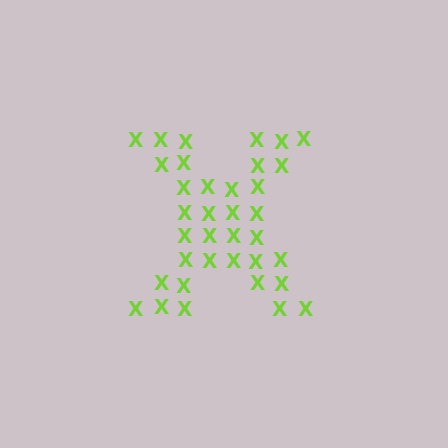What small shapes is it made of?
It is made of small letter X's.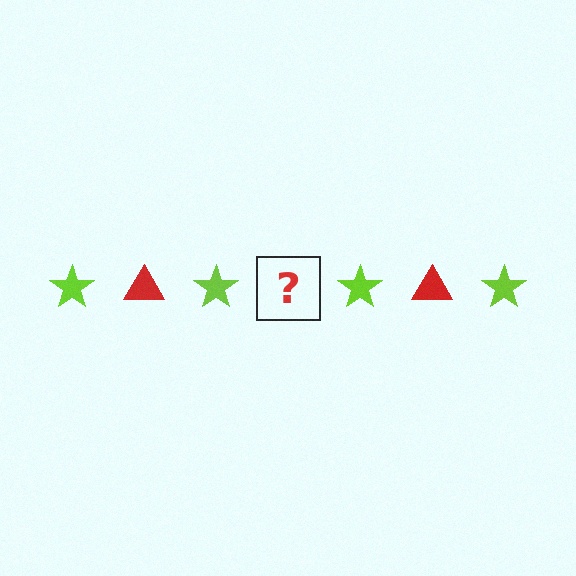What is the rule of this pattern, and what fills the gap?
The rule is that the pattern alternates between lime star and red triangle. The gap should be filled with a red triangle.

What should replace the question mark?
The question mark should be replaced with a red triangle.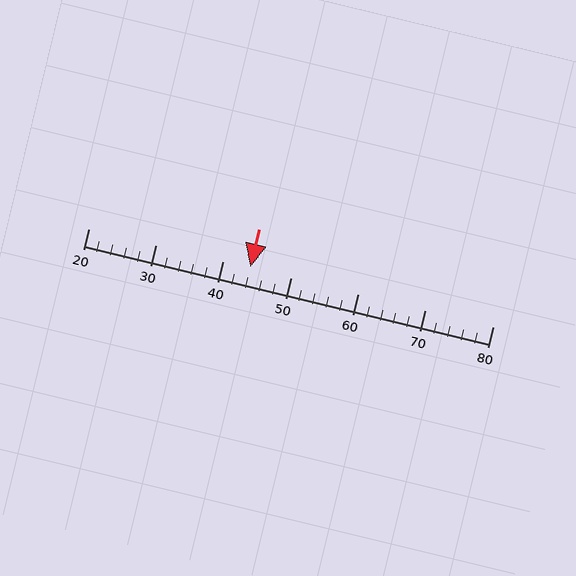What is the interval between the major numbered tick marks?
The major tick marks are spaced 10 units apart.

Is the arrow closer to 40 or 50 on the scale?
The arrow is closer to 40.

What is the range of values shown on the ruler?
The ruler shows values from 20 to 80.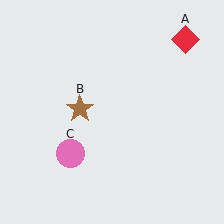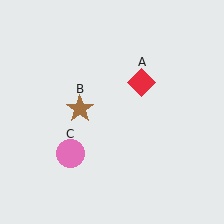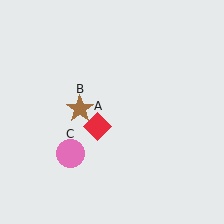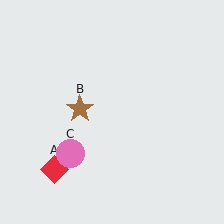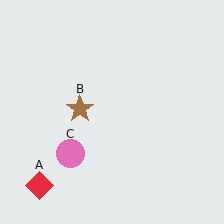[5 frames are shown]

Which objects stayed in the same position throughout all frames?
Brown star (object B) and pink circle (object C) remained stationary.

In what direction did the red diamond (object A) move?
The red diamond (object A) moved down and to the left.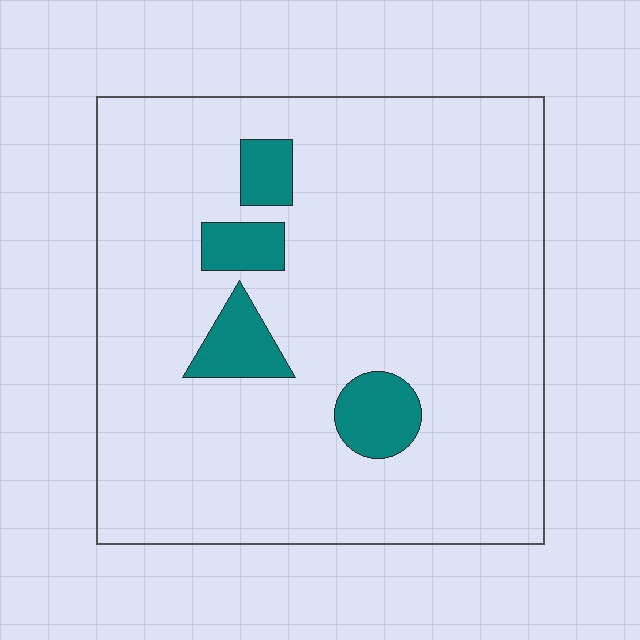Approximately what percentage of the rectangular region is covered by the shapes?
Approximately 10%.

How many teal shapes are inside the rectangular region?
4.